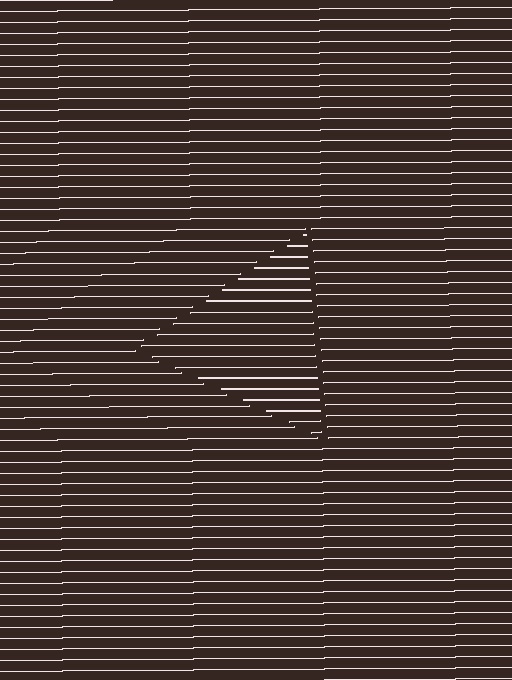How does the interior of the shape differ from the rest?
The interior of the shape contains the same grating, shifted by half a period — the contour is defined by the phase discontinuity where line-ends from the inner and outer gratings abut.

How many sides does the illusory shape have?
3 sides — the line-ends trace a triangle.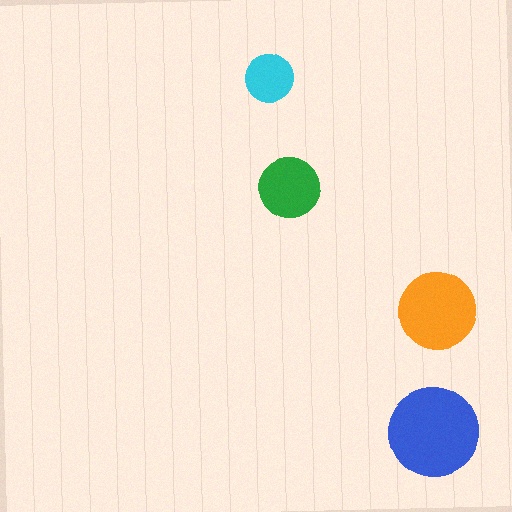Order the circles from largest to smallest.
the blue one, the orange one, the green one, the cyan one.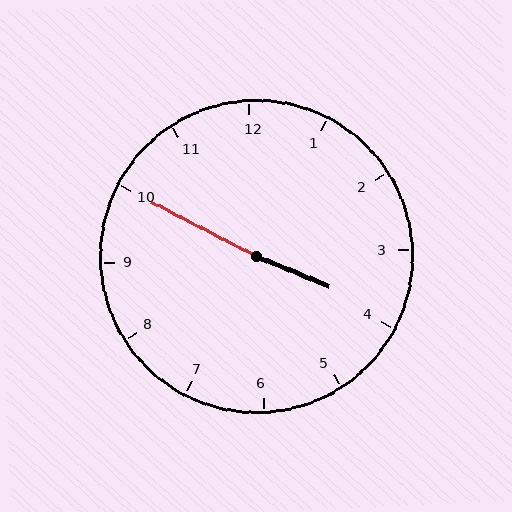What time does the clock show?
3:50.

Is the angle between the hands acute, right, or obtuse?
It is obtuse.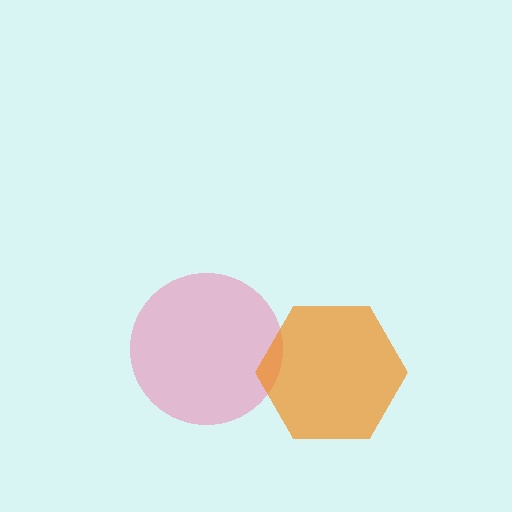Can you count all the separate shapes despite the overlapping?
Yes, there are 2 separate shapes.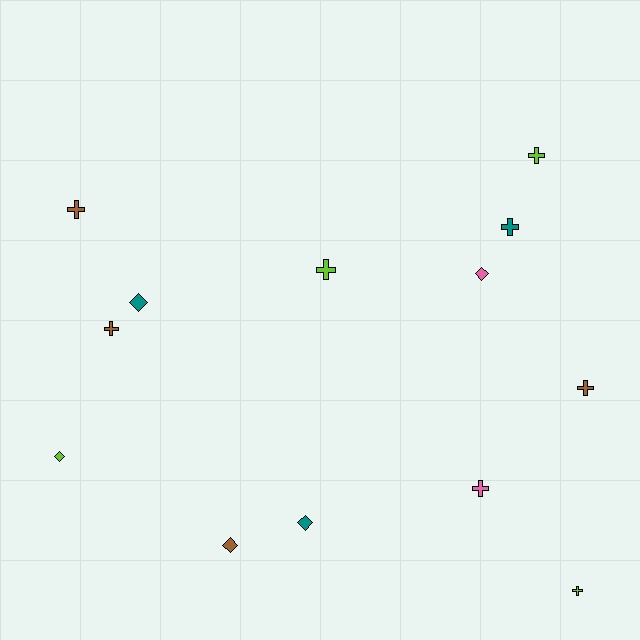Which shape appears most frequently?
Cross, with 8 objects.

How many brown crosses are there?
There are 3 brown crosses.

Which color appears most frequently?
Lime, with 4 objects.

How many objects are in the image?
There are 13 objects.